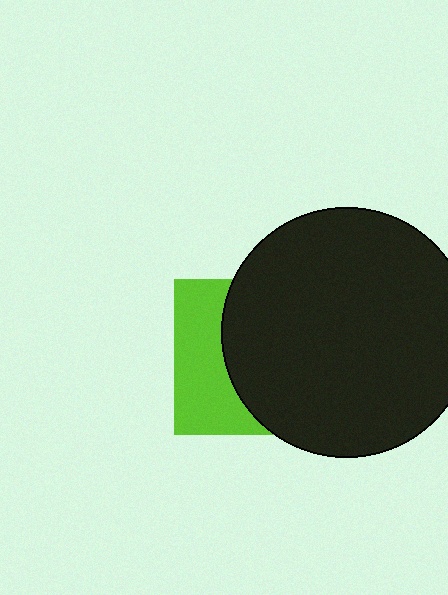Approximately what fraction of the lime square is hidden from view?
Roughly 62% of the lime square is hidden behind the black circle.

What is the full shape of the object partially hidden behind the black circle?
The partially hidden object is a lime square.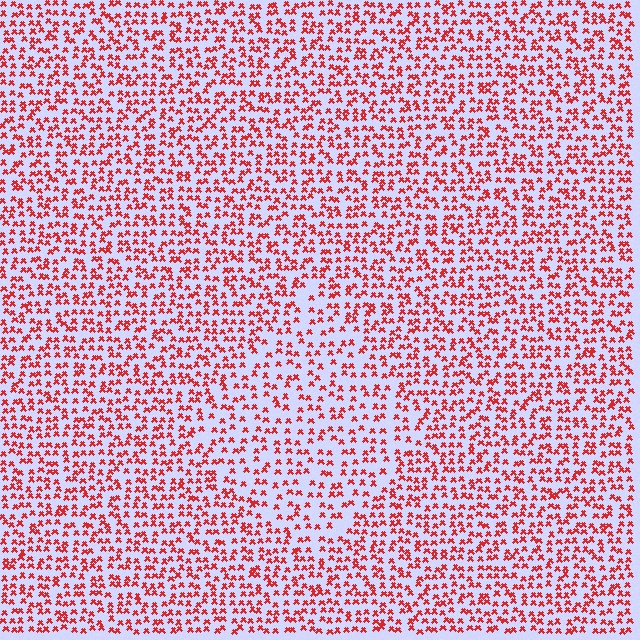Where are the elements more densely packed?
The elements are more densely packed outside the diamond boundary.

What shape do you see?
I see a diamond.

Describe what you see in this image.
The image contains small red elements arranged at two different densities. A diamond-shaped region is visible where the elements are less densely packed than the surrounding area.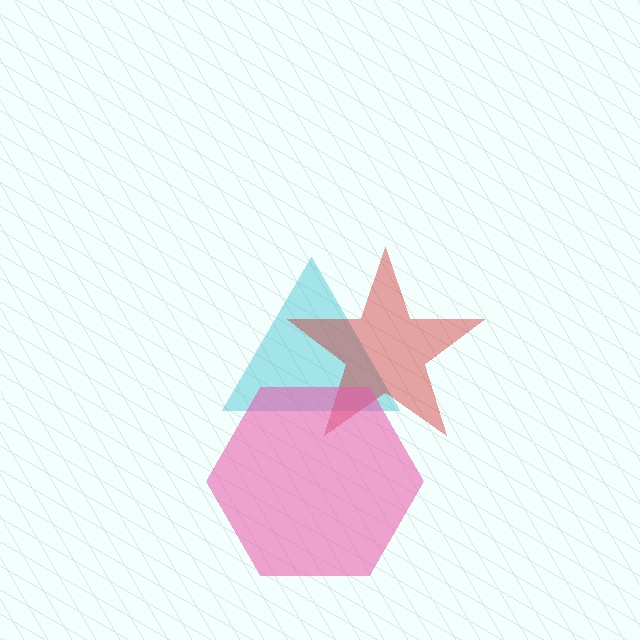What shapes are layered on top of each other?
The layered shapes are: a cyan triangle, a red star, a pink hexagon.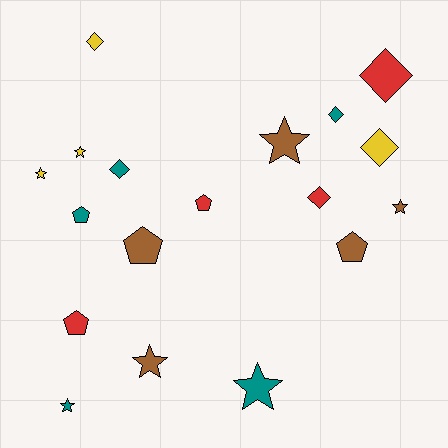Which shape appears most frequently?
Star, with 7 objects.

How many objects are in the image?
There are 18 objects.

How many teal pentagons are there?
There is 1 teal pentagon.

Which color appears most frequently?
Teal, with 5 objects.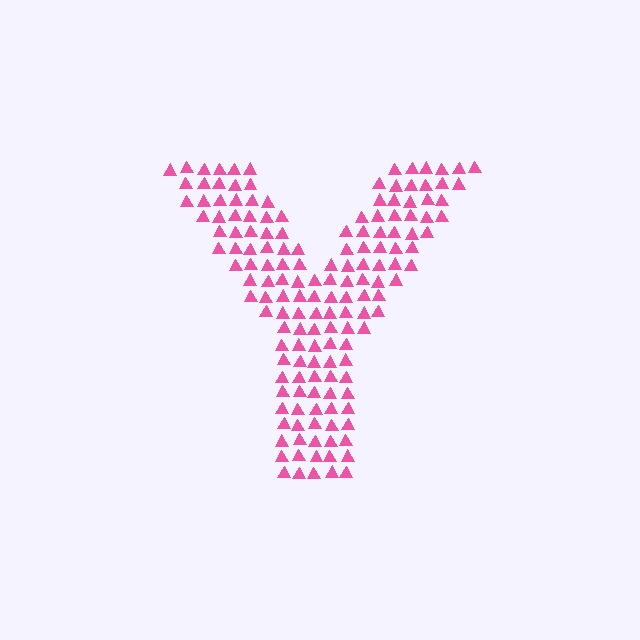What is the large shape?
The large shape is the letter Y.